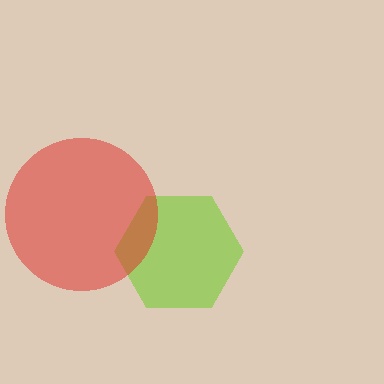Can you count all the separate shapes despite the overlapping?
Yes, there are 2 separate shapes.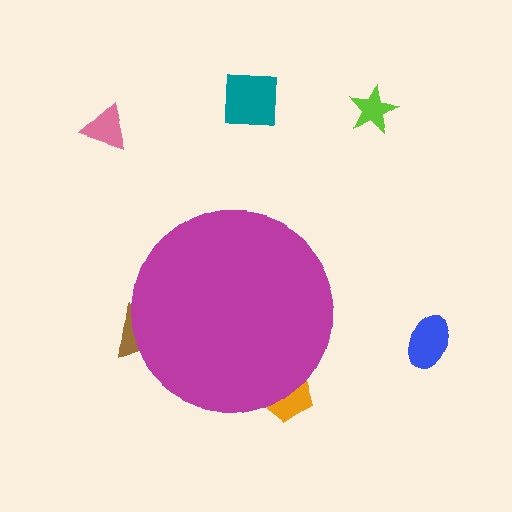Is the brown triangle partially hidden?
Yes, the brown triangle is partially hidden behind the magenta circle.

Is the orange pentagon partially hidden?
Yes, the orange pentagon is partially hidden behind the magenta circle.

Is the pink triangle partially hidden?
No, the pink triangle is fully visible.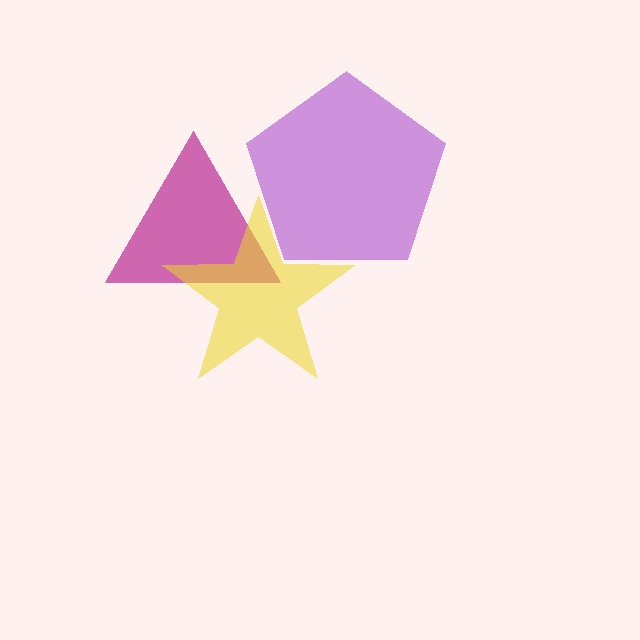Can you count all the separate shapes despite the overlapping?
Yes, there are 3 separate shapes.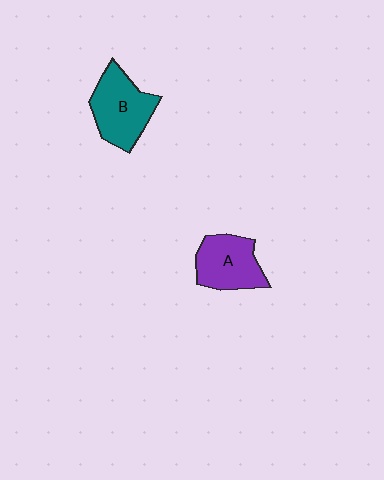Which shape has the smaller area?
Shape A (purple).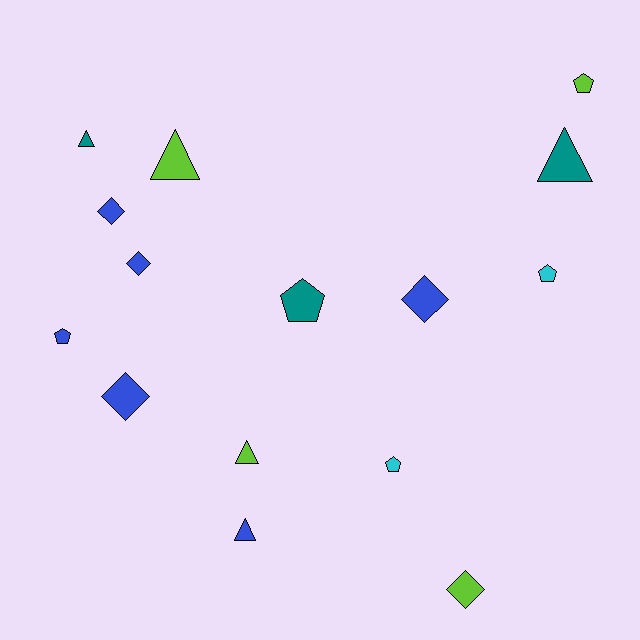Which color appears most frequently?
Blue, with 6 objects.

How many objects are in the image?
There are 15 objects.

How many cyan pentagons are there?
There are 2 cyan pentagons.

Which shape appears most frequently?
Triangle, with 5 objects.